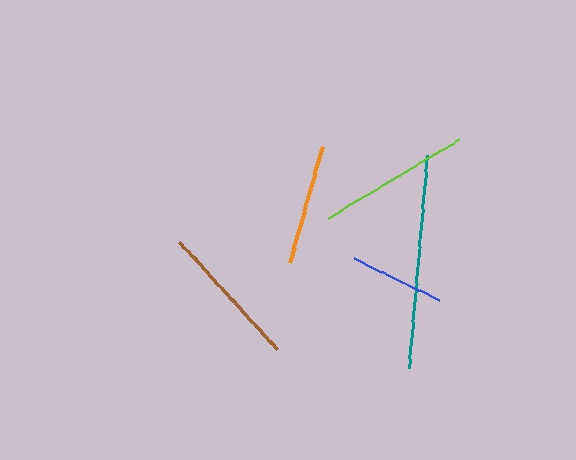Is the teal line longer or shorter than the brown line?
The teal line is longer than the brown line.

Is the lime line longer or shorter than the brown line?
The lime line is longer than the brown line.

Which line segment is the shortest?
The blue line is the shortest at approximately 95 pixels.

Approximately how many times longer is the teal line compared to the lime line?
The teal line is approximately 1.4 times the length of the lime line.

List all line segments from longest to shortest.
From longest to shortest: teal, lime, brown, orange, blue.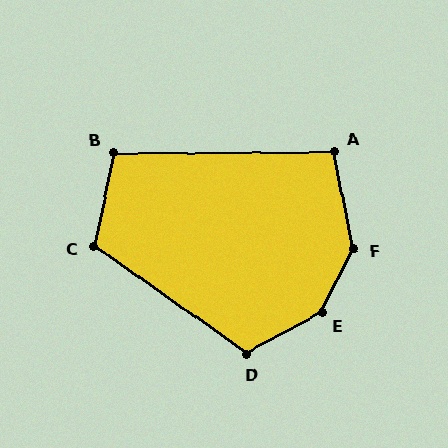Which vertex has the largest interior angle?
E, at approximately 145 degrees.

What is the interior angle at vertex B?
Approximately 102 degrees (obtuse).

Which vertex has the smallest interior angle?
A, at approximately 101 degrees.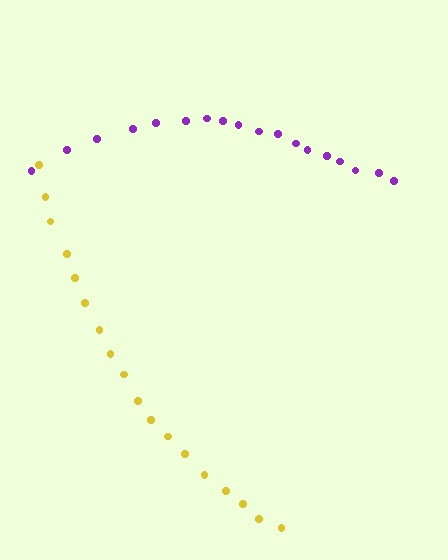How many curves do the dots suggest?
There are 2 distinct paths.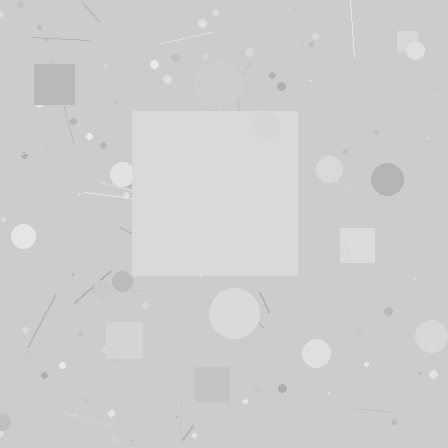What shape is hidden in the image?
A square is hidden in the image.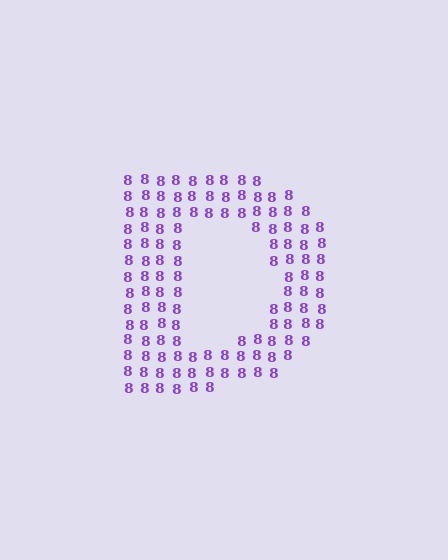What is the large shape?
The large shape is the letter D.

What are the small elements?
The small elements are digit 8's.